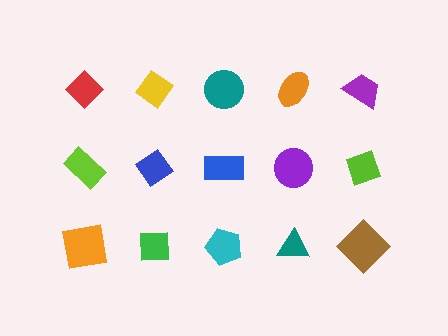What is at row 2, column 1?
A lime rectangle.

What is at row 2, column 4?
A purple circle.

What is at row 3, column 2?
A green square.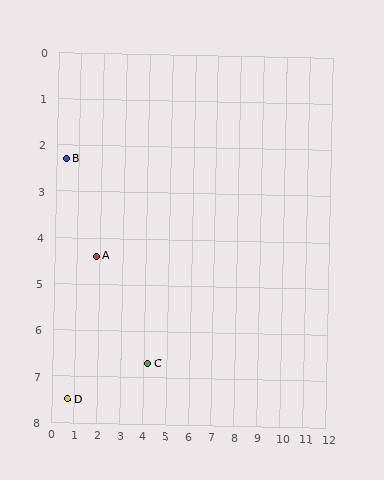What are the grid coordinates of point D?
Point D is at approximately (0.7, 7.5).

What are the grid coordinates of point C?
Point C is at approximately (4.2, 6.7).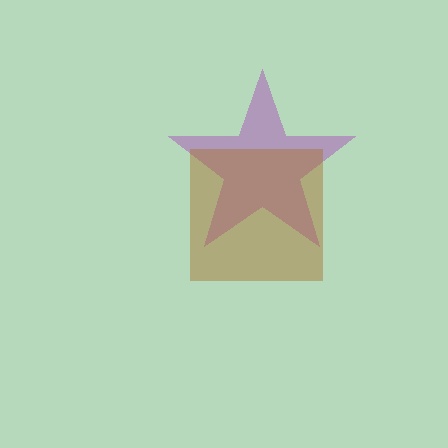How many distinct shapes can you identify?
There are 2 distinct shapes: a purple star, a brown square.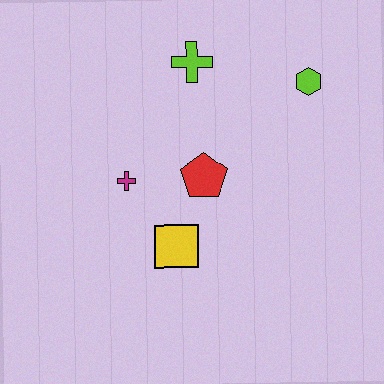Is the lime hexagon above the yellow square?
Yes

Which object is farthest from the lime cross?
The yellow square is farthest from the lime cross.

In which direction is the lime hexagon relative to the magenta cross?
The lime hexagon is to the right of the magenta cross.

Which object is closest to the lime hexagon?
The lime cross is closest to the lime hexagon.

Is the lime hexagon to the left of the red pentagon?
No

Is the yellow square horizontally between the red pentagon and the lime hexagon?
No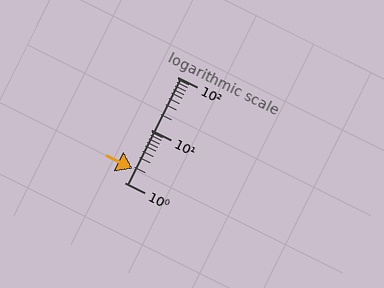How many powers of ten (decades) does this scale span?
The scale spans 2 decades, from 1 to 100.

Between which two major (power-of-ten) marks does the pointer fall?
The pointer is between 1 and 10.